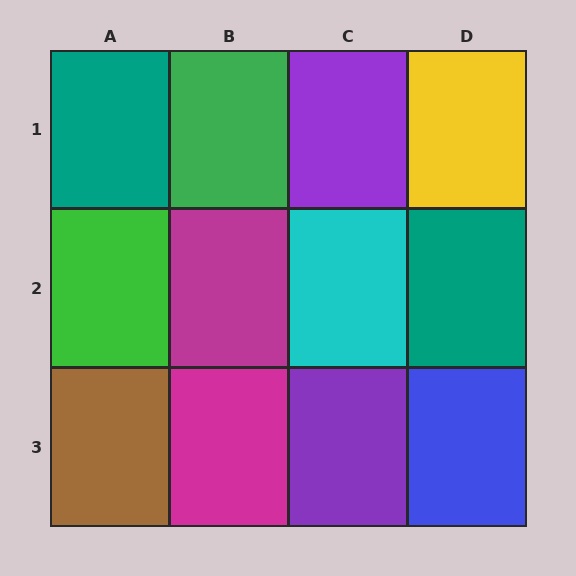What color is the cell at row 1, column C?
Purple.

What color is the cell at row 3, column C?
Purple.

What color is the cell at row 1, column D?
Yellow.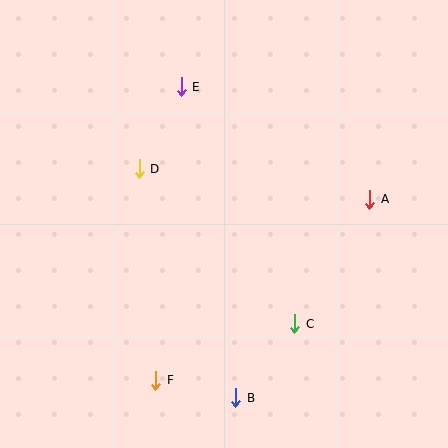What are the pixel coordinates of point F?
Point F is at (156, 380).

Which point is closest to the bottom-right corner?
Point C is closest to the bottom-right corner.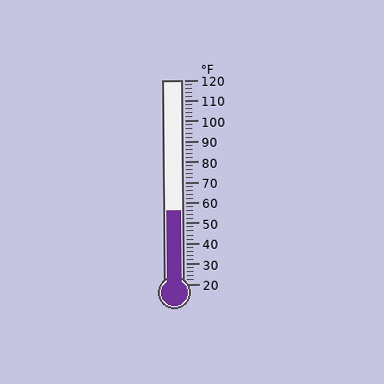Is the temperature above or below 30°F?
The temperature is above 30°F.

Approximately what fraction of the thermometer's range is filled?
The thermometer is filled to approximately 35% of its range.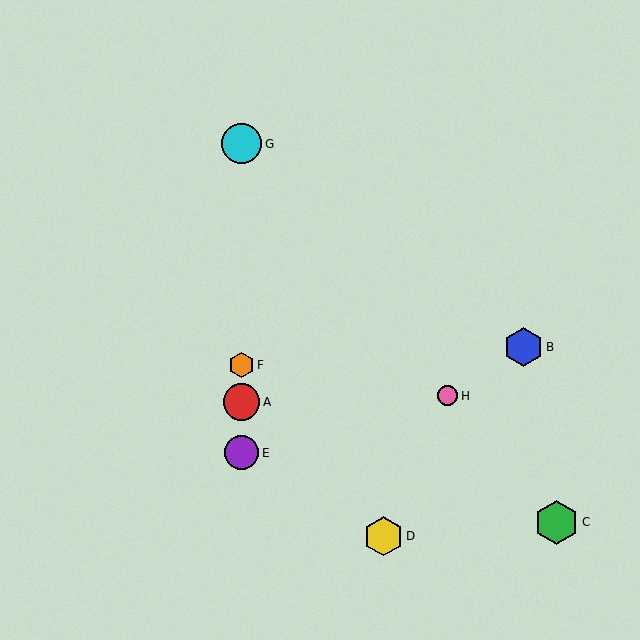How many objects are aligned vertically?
4 objects (A, E, F, G) are aligned vertically.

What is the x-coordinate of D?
Object D is at x≈384.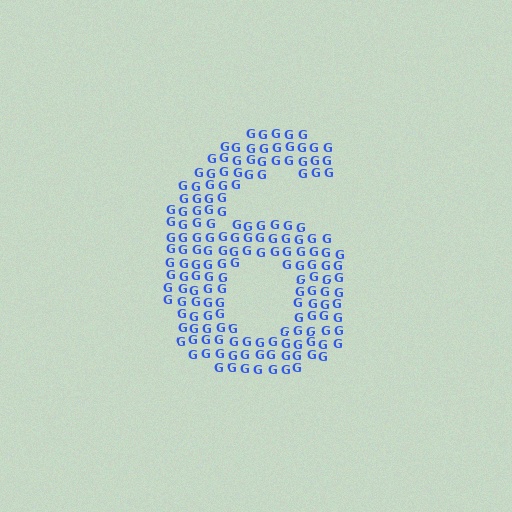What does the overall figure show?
The overall figure shows the digit 6.